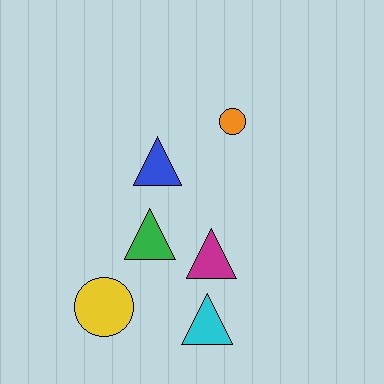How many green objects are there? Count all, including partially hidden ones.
There is 1 green object.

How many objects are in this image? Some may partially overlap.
There are 6 objects.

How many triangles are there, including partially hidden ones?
There are 4 triangles.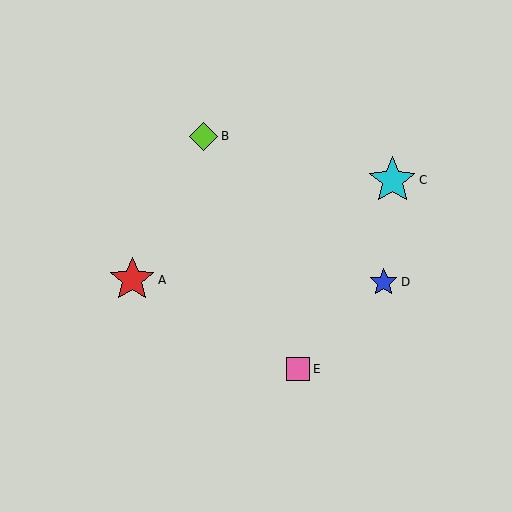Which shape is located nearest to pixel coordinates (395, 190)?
The cyan star (labeled C) at (392, 180) is nearest to that location.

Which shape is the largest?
The cyan star (labeled C) is the largest.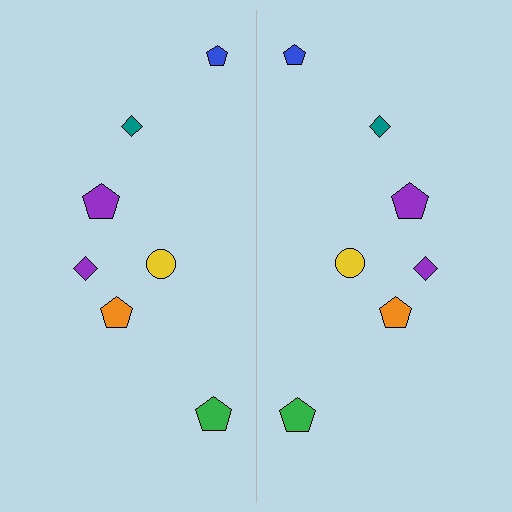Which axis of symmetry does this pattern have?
The pattern has a vertical axis of symmetry running through the center of the image.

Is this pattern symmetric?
Yes, this pattern has bilateral (reflection) symmetry.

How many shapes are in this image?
There are 14 shapes in this image.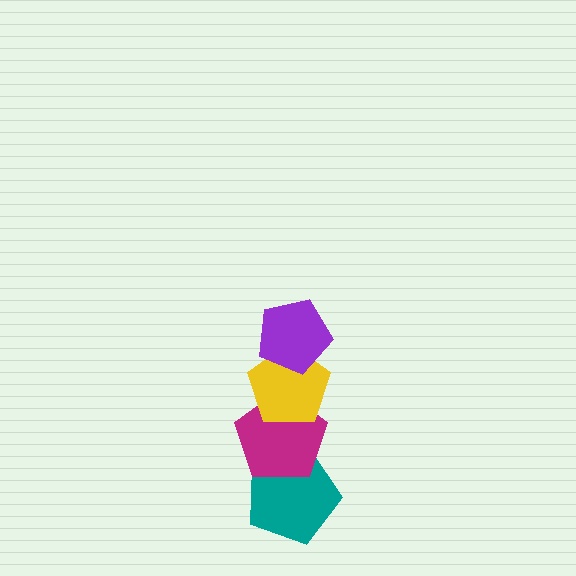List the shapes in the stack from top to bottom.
From top to bottom: the purple pentagon, the yellow pentagon, the magenta pentagon, the teal pentagon.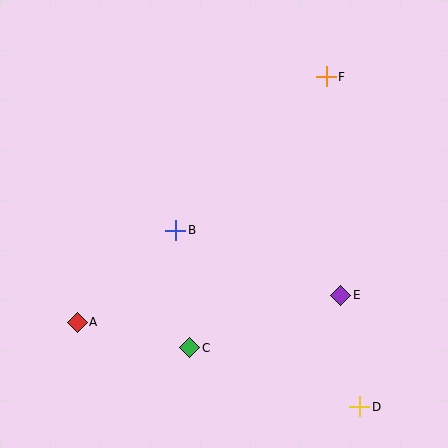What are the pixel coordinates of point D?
Point D is at (360, 407).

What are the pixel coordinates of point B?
Point B is at (176, 230).